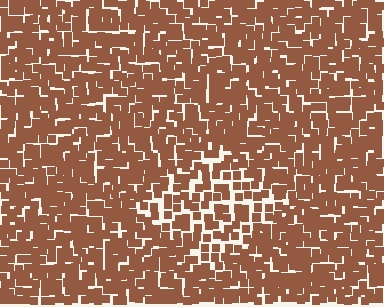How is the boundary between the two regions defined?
The boundary is defined by a change in element density (approximately 1.6x ratio). All elements are the same color, size, and shape.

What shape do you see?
I see a diamond.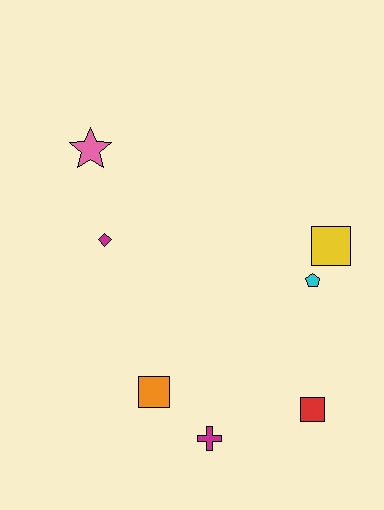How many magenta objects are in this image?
There are 2 magenta objects.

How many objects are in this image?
There are 7 objects.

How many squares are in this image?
There are 3 squares.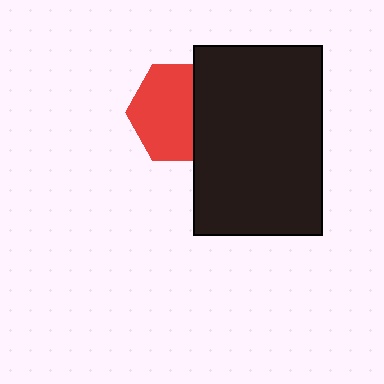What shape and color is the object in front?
The object in front is a black rectangle.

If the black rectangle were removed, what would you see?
You would see the complete red hexagon.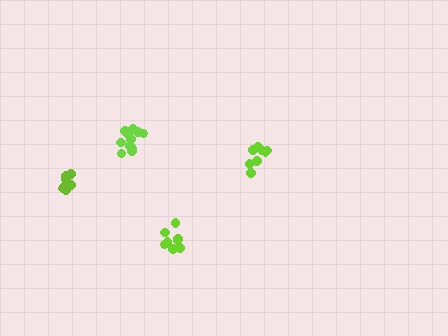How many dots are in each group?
Group 1: 11 dots, Group 2: 8 dots, Group 3: 8 dots, Group 4: 8 dots (35 total).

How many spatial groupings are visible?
There are 4 spatial groupings.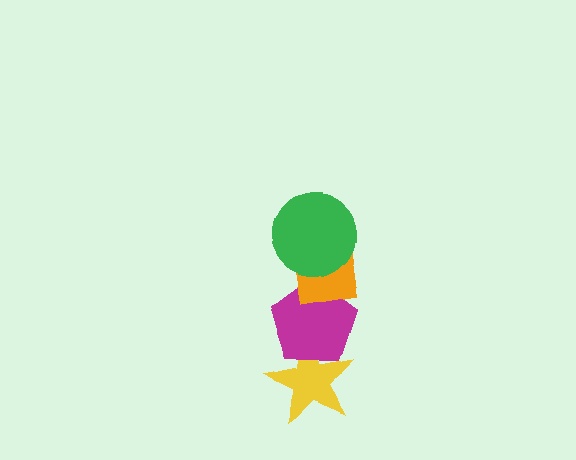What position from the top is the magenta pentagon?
The magenta pentagon is 3rd from the top.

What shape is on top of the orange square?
The green circle is on top of the orange square.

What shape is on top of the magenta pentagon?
The orange square is on top of the magenta pentagon.